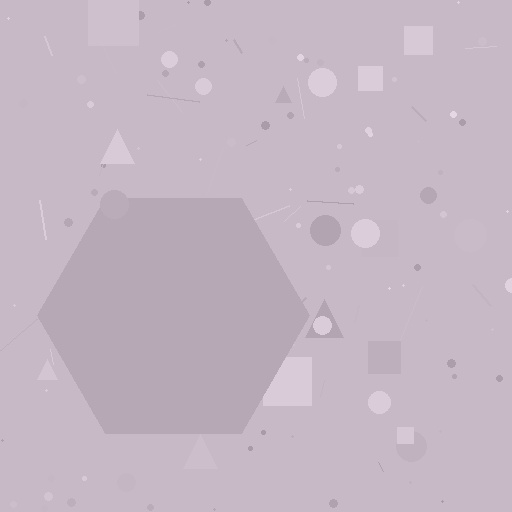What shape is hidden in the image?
A hexagon is hidden in the image.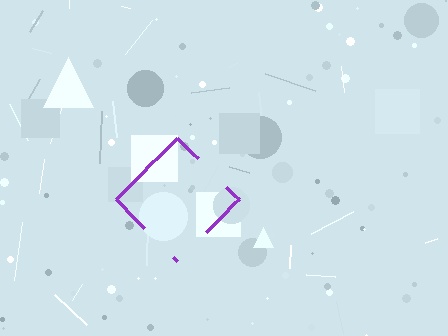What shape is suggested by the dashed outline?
The dashed outline suggests a diamond.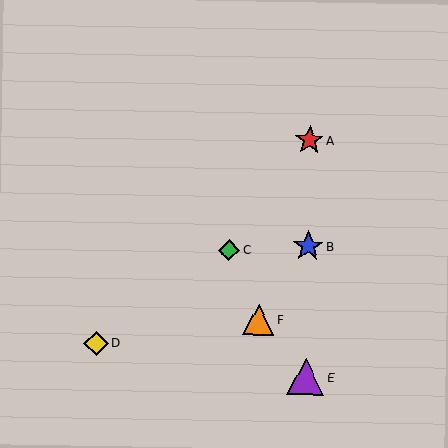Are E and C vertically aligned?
No, E is at x≈306 and C is at x≈229.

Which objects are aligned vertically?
Objects A, B, E are aligned vertically.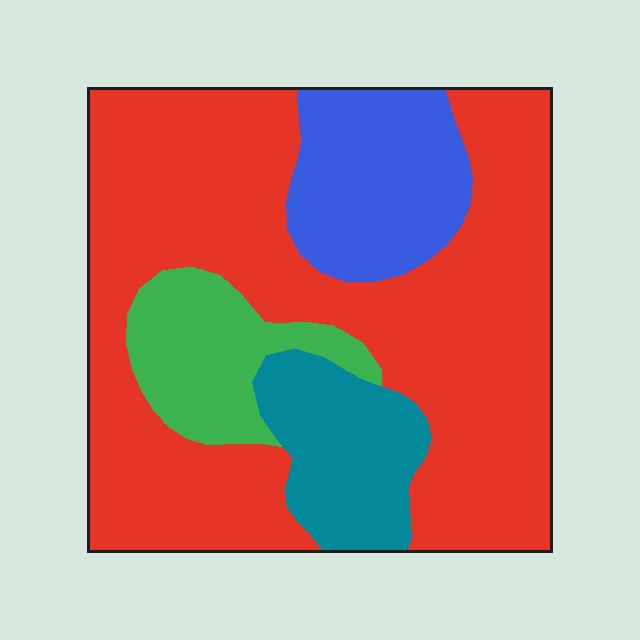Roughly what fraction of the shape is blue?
Blue takes up less than a quarter of the shape.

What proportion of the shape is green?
Green takes up about one tenth (1/10) of the shape.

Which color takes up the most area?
Red, at roughly 65%.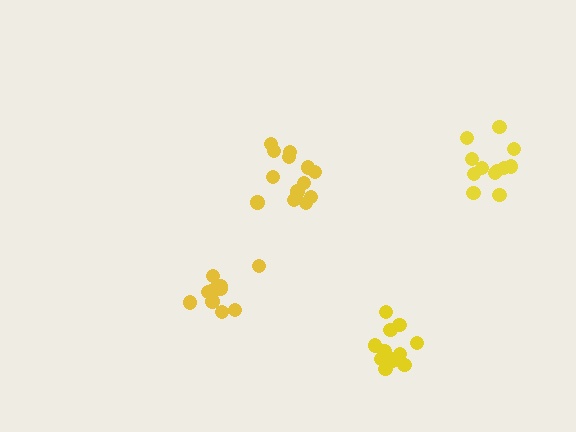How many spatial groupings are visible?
There are 4 spatial groupings.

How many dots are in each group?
Group 1: 11 dots, Group 2: 13 dots, Group 3: 12 dots, Group 4: 12 dots (48 total).